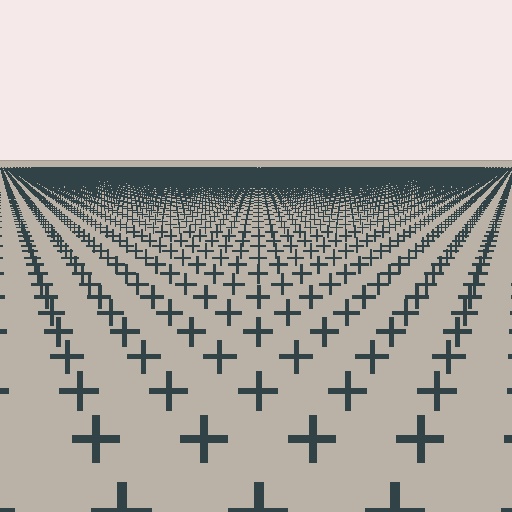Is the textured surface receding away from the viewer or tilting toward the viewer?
The surface is receding away from the viewer. Texture elements get smaller and denser toward the top.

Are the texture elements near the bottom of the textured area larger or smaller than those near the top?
Larger. Near the bottom, elements are closer to the viewer and appear at a bigger on-screen size.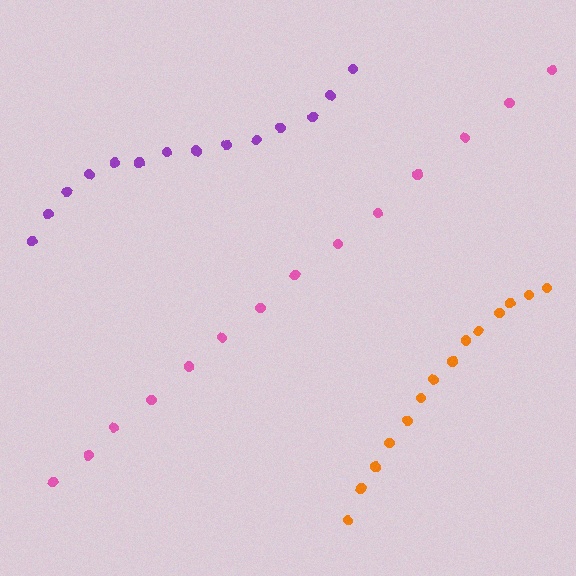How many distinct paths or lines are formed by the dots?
There are 3 distinct paths.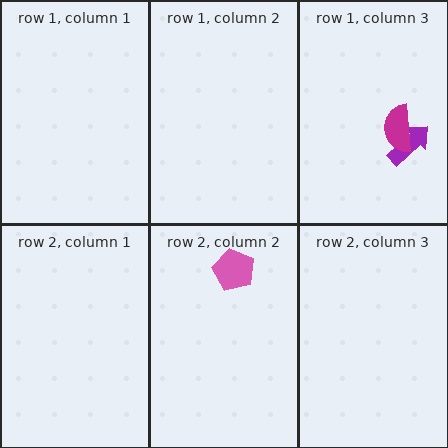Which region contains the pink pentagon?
The row 2, column 2 region.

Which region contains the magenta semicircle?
The row 1, column 3 region.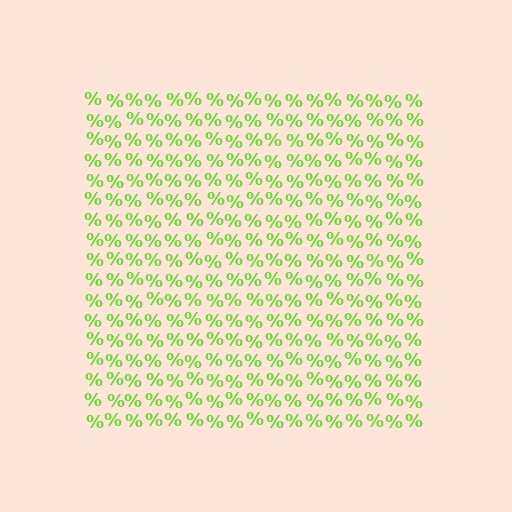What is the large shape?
The large shape is a square.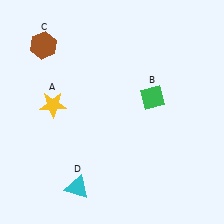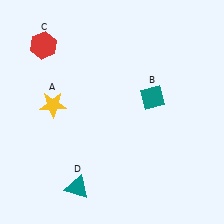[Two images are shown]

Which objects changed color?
B changed from green to teal. C changed from brown to red. D changed from cyan to teal.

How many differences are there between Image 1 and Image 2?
There are 3 differences between the two images.